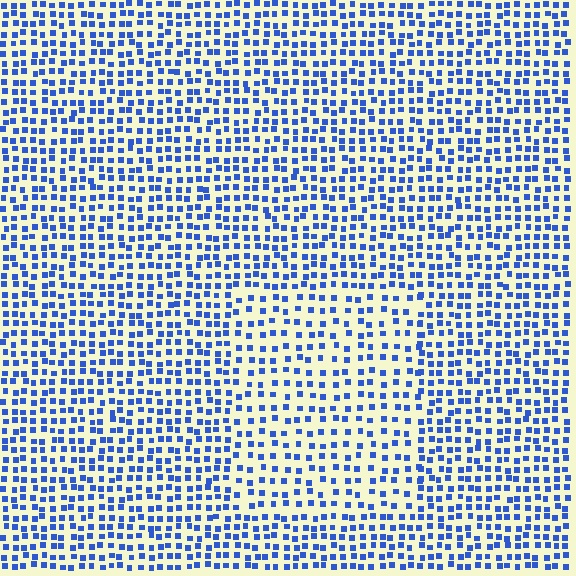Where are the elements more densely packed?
The elements are more densely packed outside the rectangle boundary.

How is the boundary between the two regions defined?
The boundary is defined by a change in element density (approximately 1.6x ratio). All elements are the same color, size, and shape.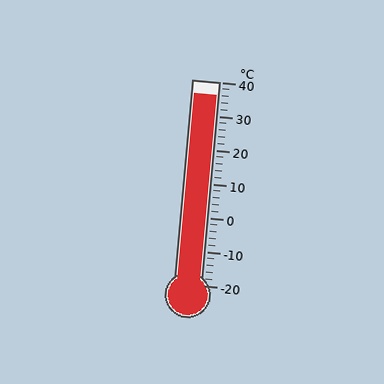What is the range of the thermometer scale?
The thermometer scale ranges from -20°C to 40°C.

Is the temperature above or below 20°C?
The temperature is above 20°C.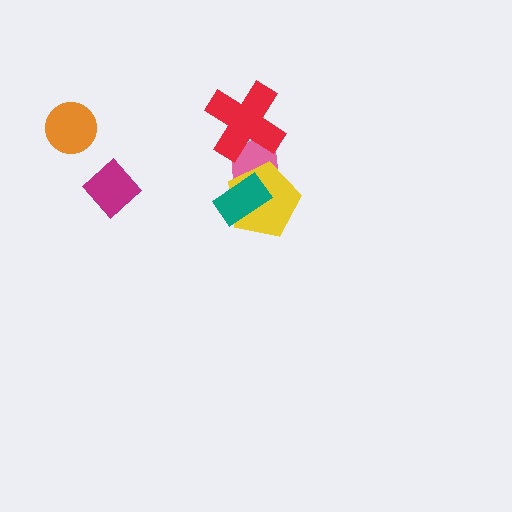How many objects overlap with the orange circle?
0 objects overlap with the orange circle.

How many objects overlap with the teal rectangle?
2 objects overlap with the teal rectangle.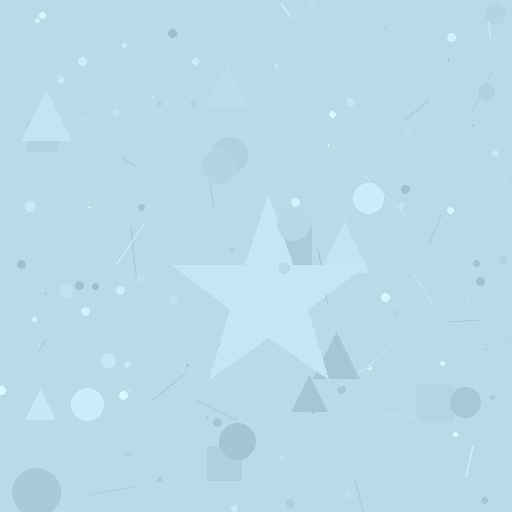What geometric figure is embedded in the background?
A star is embedded in the background.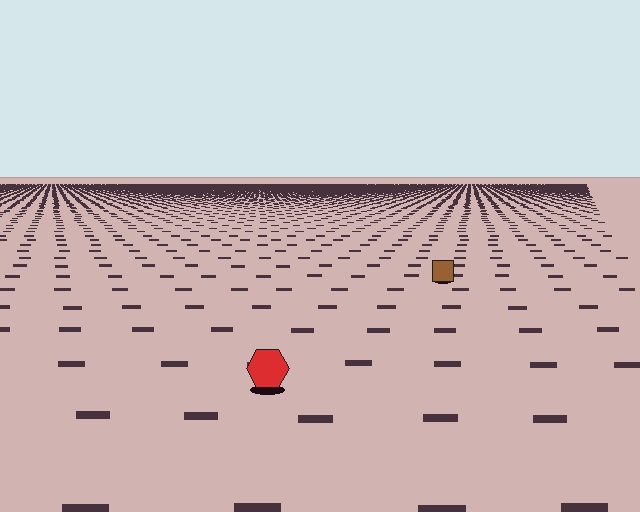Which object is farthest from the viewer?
The brown square is farthest from the viewer. It appears smaller and the ground texture around it is denser.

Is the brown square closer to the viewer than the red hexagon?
No. The red hexagon is closer — you can tell from the texture gradient: the ground texture is coarser near it.